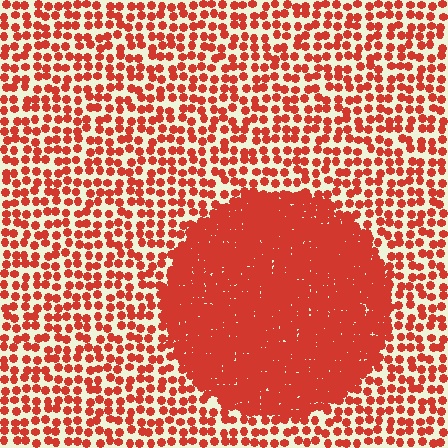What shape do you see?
I see a circle.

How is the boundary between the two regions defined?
The boundary is defined by a change in element density (approximately 2.8x ratio). All elements are the same color, size, and shape.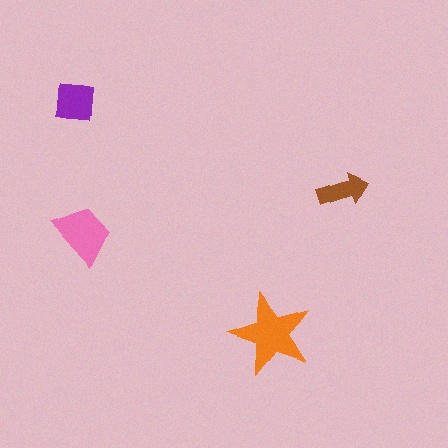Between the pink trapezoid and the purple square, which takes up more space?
The pink trapezoid.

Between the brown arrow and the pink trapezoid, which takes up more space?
The pink trapezoid.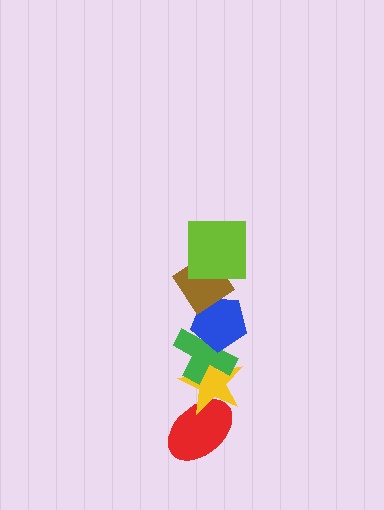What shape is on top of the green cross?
The blue pentagon is on top of the green cross.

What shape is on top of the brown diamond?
The lime square is on top of the brown diamond.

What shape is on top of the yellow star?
The green cross is on top of the yellow star.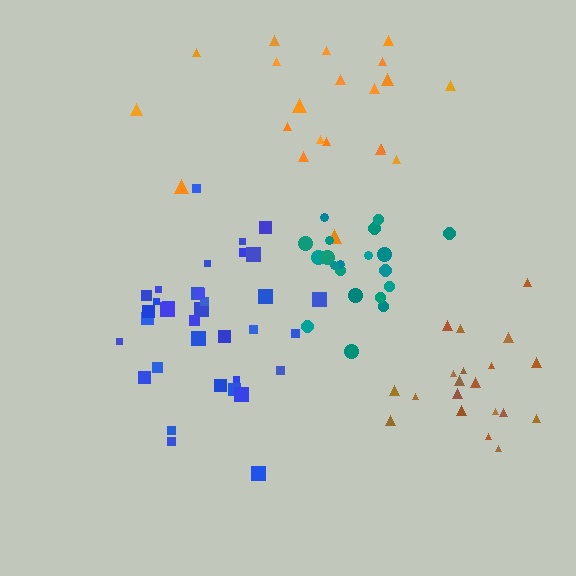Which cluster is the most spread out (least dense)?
Orange.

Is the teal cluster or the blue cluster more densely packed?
Teal.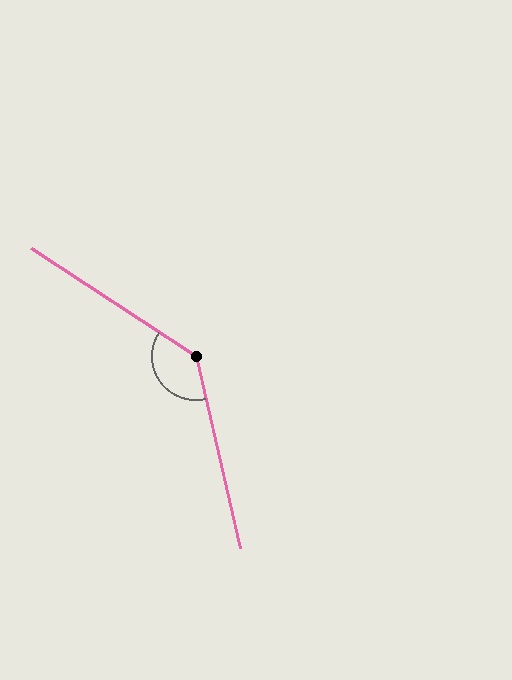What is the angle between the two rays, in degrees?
Approximately 136 degrees.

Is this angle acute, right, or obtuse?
It is obtuse.